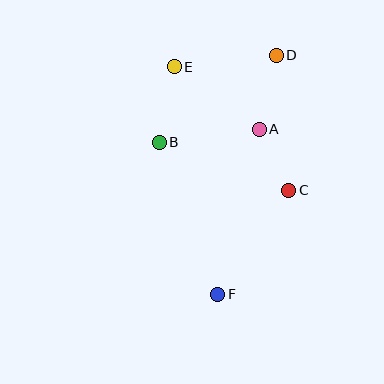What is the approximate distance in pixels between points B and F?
The distance between B and F is approximately 163 pixels.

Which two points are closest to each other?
Points A and C are closest to each other.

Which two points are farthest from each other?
Points D and F are farthest from each other.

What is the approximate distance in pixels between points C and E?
The distance between C and E is approximately 168 pixels.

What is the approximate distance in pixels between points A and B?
The distance between A and B is approximately 101 pixels.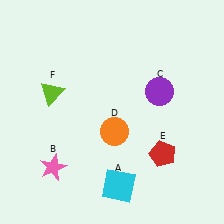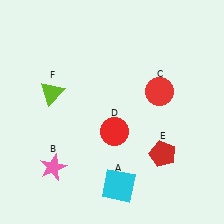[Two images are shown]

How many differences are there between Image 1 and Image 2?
There are 2 differences between the two images.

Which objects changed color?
C changed from purple to red. D changed from orange to red.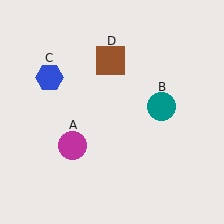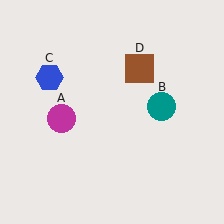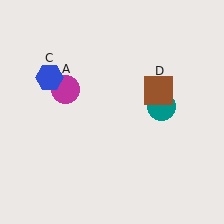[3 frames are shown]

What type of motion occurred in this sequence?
The magenta circle (object A), brown square (object D) rotated clockwise around the center of the scene.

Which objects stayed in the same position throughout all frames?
Teal circle (object B) and blue hexagon (object C) remained stationary.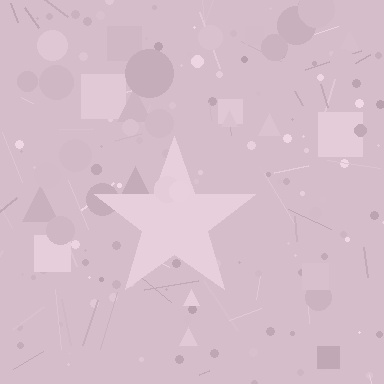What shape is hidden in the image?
A star is hidden in the image.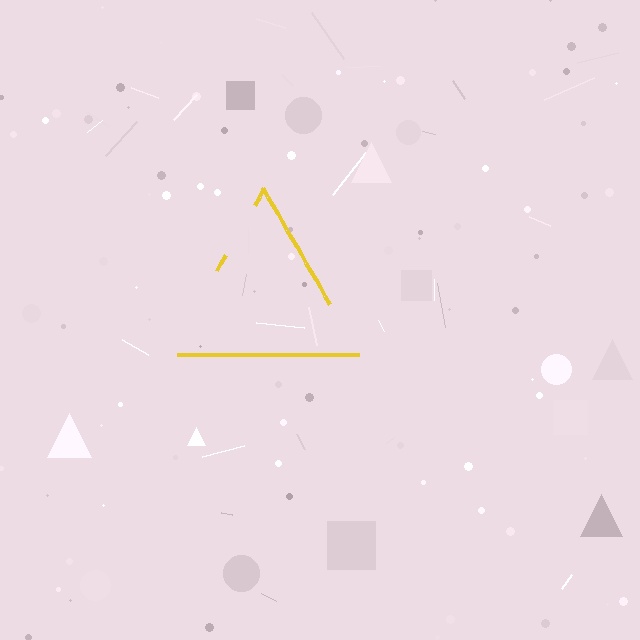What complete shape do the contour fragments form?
The contour fragments form a triangle.